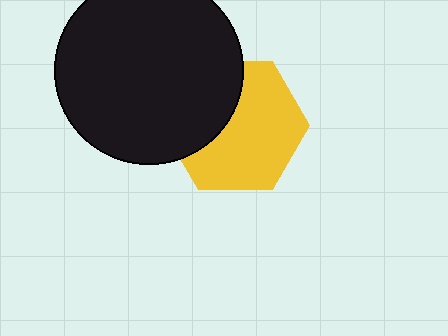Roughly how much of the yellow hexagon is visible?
About half of it is visible (roughly 64%).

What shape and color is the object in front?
The object in front is a black circle.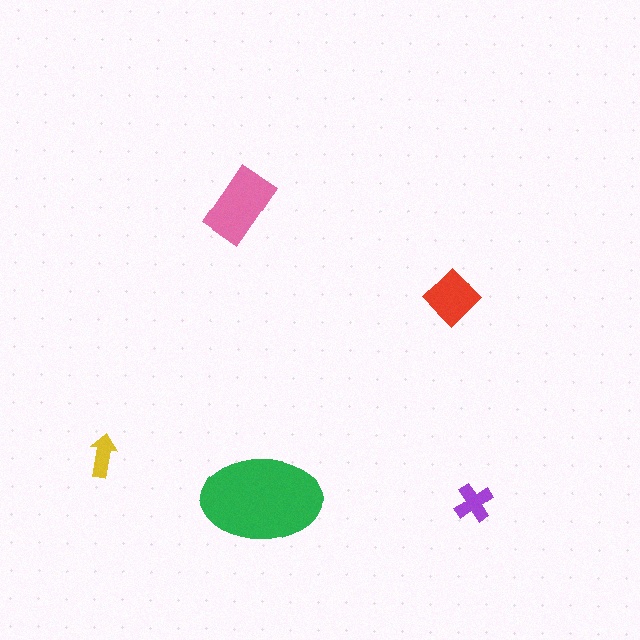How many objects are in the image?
There are 5 objects in the image.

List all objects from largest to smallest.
The green ellipse, the pink rectangle, the red diamond, the purple cross, the yellow arrow.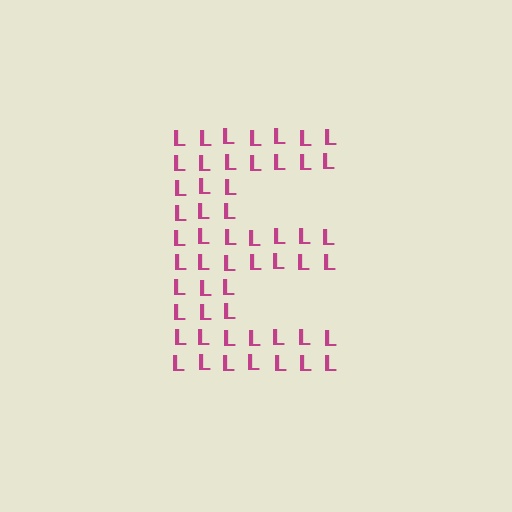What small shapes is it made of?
It is made of small letter L's.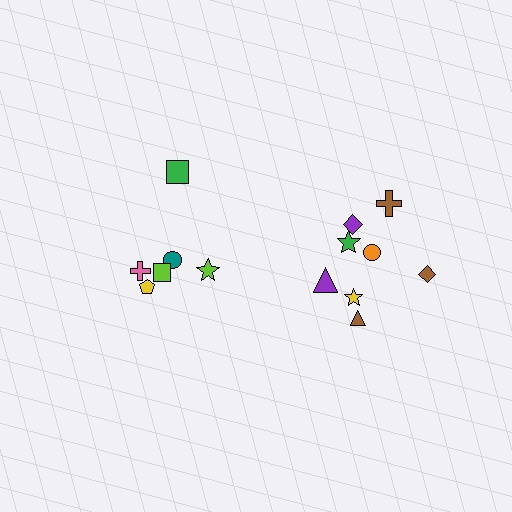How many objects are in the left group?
There are 6 objects.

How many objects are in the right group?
There are 8 objects.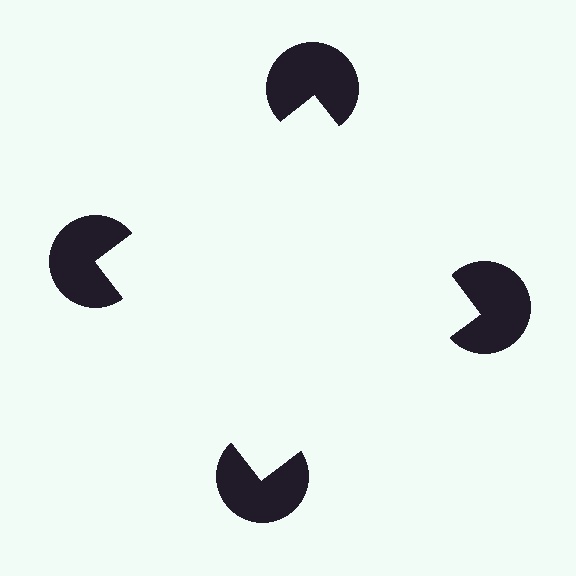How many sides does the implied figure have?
4 sides.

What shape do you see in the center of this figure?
An illusory square — its edges are inferred from the aligned wedge cuts in the pac-man discs, not physically drawn.